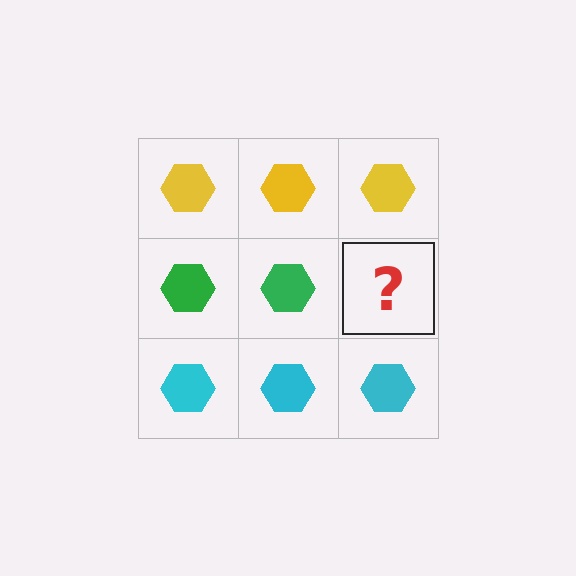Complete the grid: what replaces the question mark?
The question mark should be replaced with a green hexagon.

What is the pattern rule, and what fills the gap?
The rule is that each row has a consistent color. The gap should be filled with a green hexagon.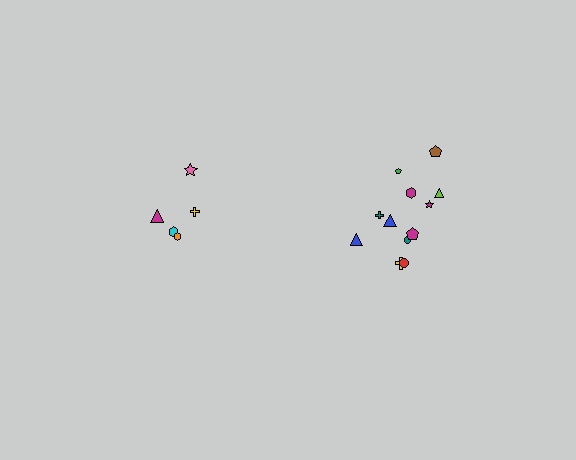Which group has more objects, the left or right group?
The right group.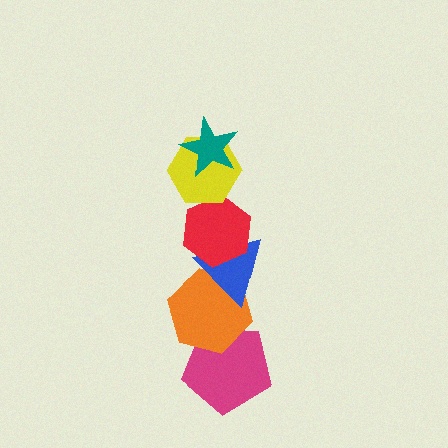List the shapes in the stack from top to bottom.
From top to bottom: the teal star, the yellow hexagon, the red hexagon, the blue triangle, the orange hexagon, the magenta pentagon.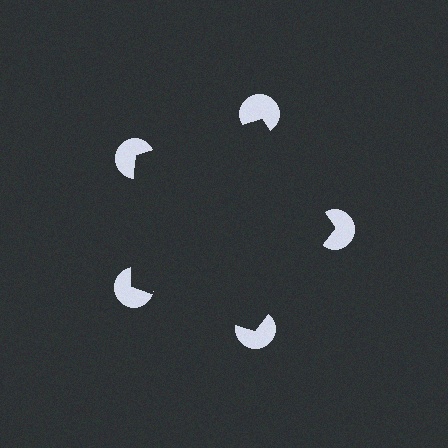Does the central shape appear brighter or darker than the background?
It typically appears slightly darker than the background, even though no actual brightness change is drawn.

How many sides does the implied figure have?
5 sides.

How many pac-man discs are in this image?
There are 5 — one at each vertex of the illusory pentagon.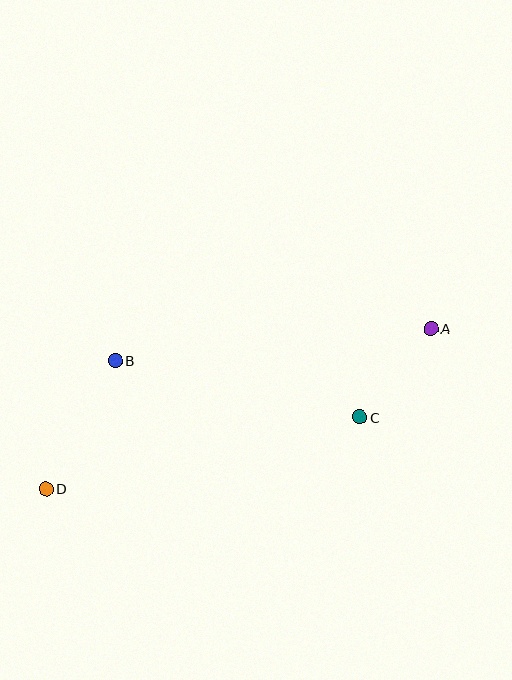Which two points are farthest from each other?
Points A and D are farthest from each other.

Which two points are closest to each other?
Points A and C are closest to each other.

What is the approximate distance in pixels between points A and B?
The distance between A and B is approximately 317 pixels.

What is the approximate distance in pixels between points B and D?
The distance between B and D is approximately 146 pixels.